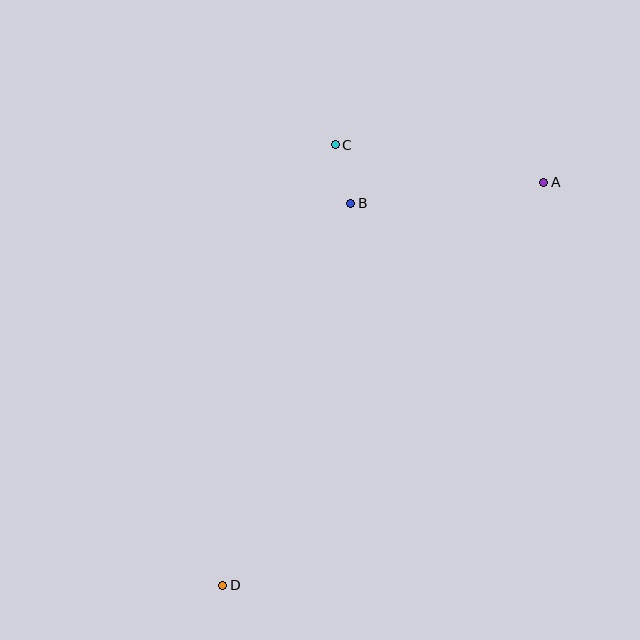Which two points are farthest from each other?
Points A and D are farthest from each other.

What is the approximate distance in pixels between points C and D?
The distance between C and D is approximately 454 pixels.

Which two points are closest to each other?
Points B and C are closest to each other.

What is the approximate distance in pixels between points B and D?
The distance between B and D is approximately 403 pixels.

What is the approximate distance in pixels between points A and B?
The distance between A and B is approximately 194 pixels.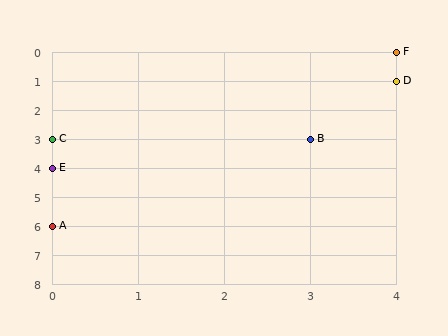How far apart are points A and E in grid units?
Points A and E are 2 rows apart.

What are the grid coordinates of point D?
Point D is at grid coordinates (4, 1).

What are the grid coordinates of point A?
Point A is at grid coordinates (0, 6).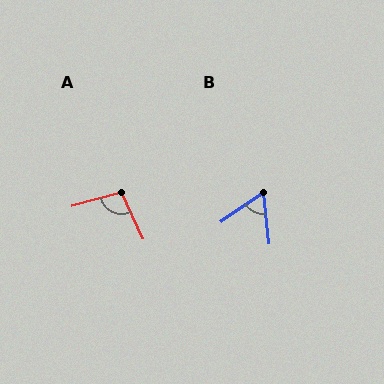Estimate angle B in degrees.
Approximately 61 degrees.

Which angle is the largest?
A, at approximately 100 degrees.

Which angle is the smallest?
B, at approximately 61 degrees.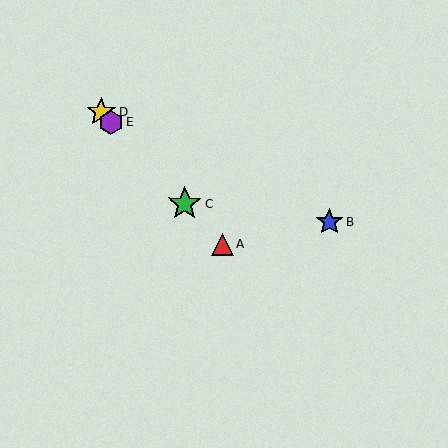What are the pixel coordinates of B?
Object B is at (329, 222).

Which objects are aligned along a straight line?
Objects A, C, D, E are aligned along a straight line.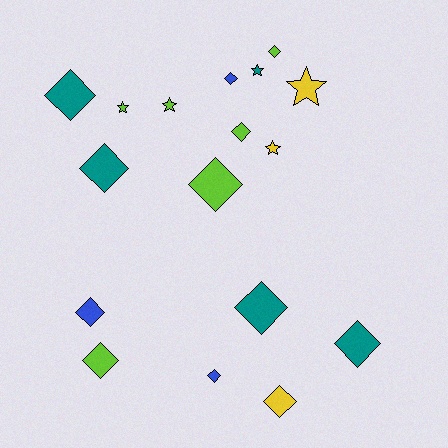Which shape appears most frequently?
Diamond, with 12 objects.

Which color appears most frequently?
Lime, with 6 objects.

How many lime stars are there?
There are 2 lime stars.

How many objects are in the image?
There are 17 objects.